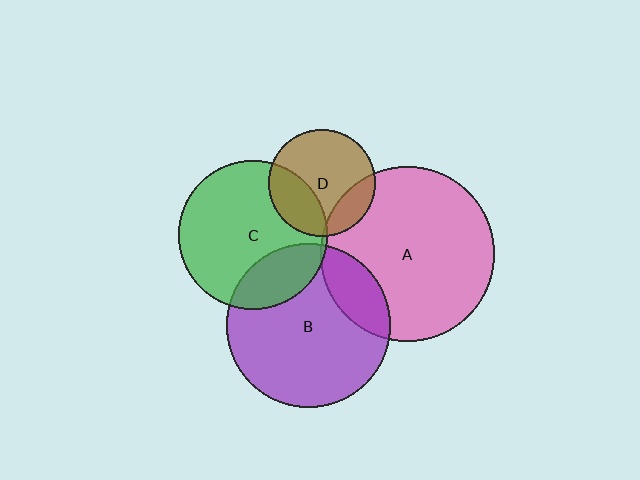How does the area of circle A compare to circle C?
Approximately 1.4 times.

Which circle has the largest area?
Circle A (pink).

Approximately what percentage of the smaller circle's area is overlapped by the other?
Approximately 5%.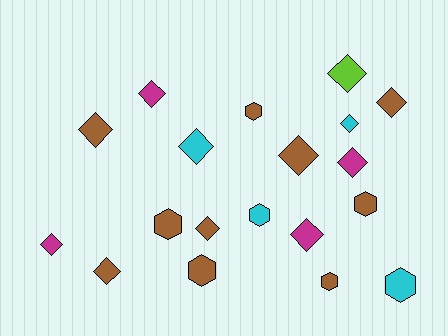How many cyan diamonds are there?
There are 2 cyan diamonds.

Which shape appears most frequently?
Diamond, with 12 objects.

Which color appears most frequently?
Brown, with 10 objects.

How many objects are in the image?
There are 19 objects.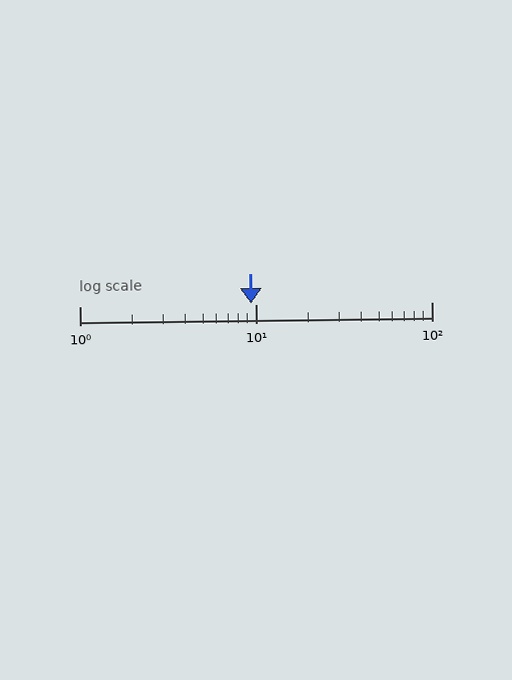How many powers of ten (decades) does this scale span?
The scale spans 2 decades, from 1 to 100.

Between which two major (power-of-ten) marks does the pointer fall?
The pointer is between 1 and 10.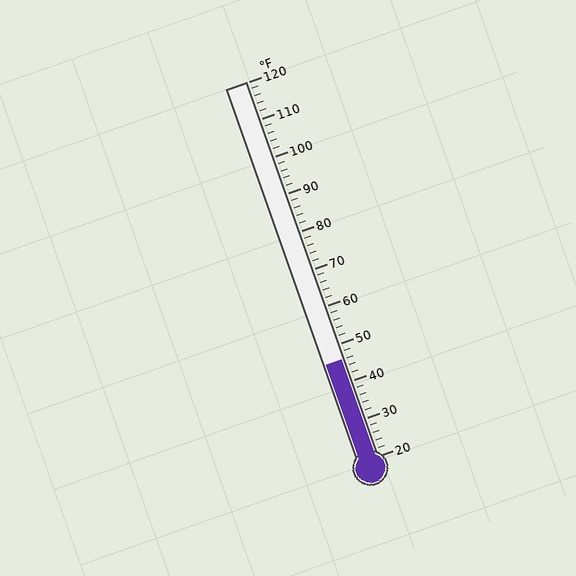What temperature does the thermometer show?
The thermometer shows approximately 46°F.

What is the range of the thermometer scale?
The thermometer scale ranges from 20°F to 120°F.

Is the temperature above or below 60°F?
The temperature is below 60°F.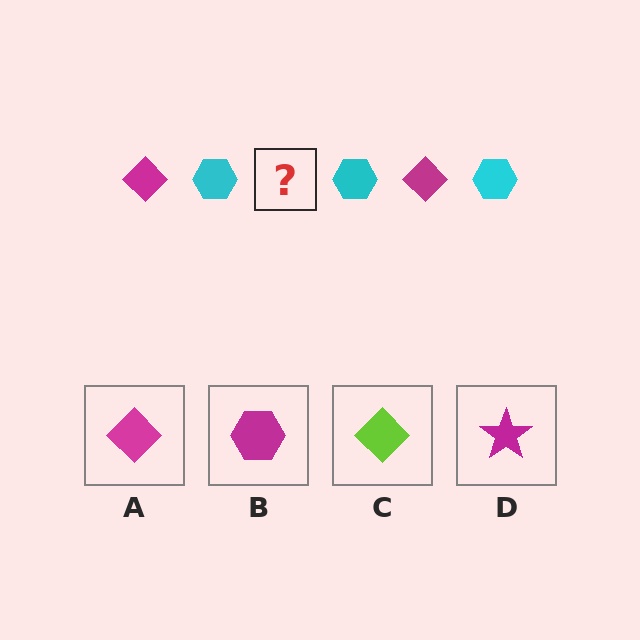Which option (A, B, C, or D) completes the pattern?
A.